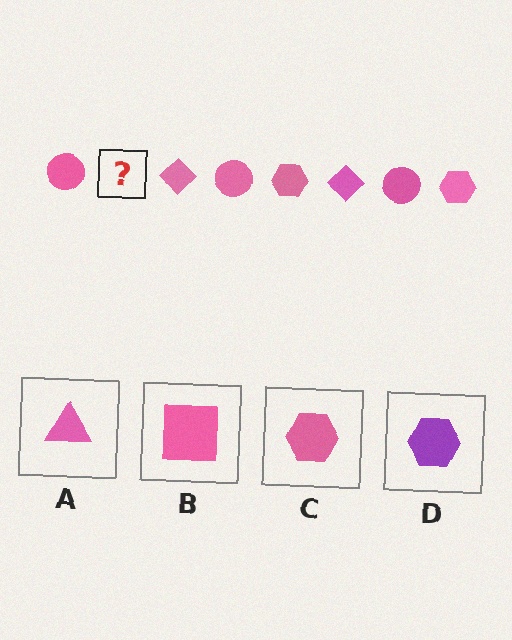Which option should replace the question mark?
Option C.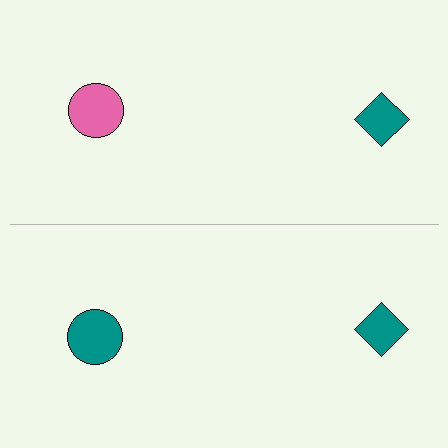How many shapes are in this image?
There are 4 shapes in this image.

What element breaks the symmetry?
The teal circle on the bottom side breaks the symmetry — its mirror counterpart is pink.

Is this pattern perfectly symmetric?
No, the pattern is not perfectly symmetric. The teal circle on the bottom side breaks the symmetry — its mirror counterpart is pink.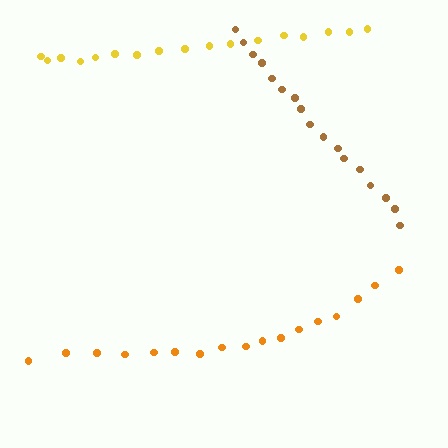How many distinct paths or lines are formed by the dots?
There are 3 distinct paths.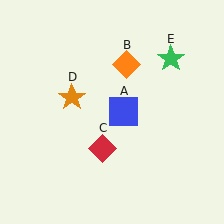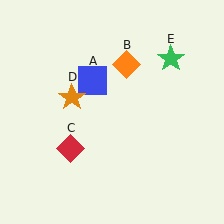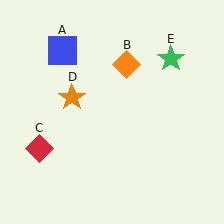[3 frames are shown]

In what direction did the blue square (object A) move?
The blue square (object A) moved up and to the left.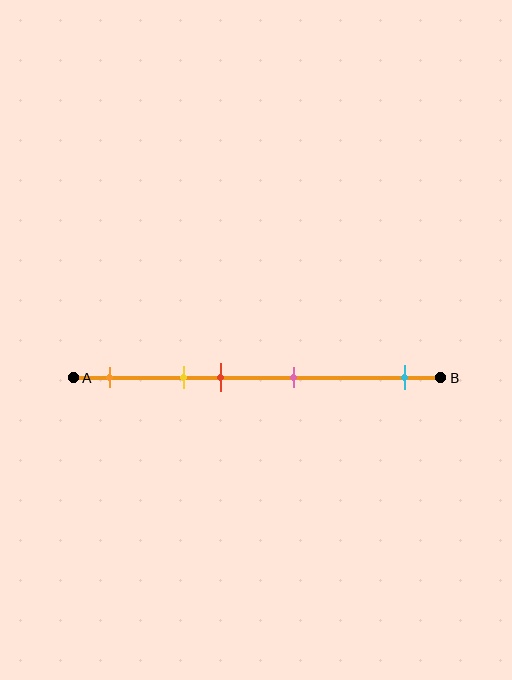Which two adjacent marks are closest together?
The yellow and red marks are the closest adjacent pair.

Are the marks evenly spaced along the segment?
No, the marks are not evenly spaced.